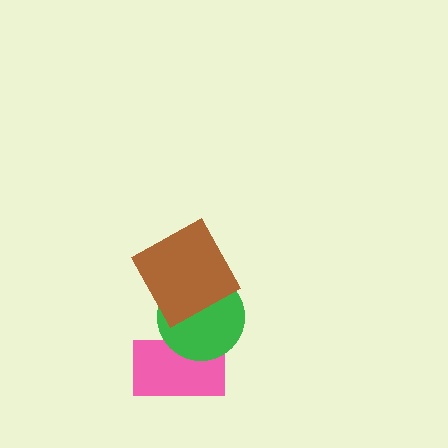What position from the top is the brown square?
The brown square is 1st from the top.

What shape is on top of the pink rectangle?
The green circle is on top of the pink rectangle.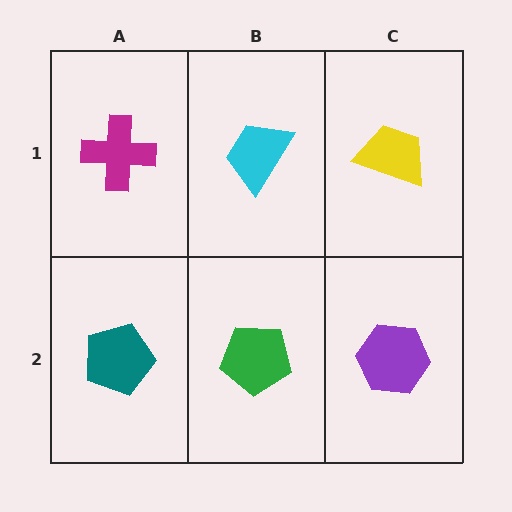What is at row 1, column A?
A magenta cross.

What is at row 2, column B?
A green pentagon.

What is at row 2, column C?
A purple hexagon.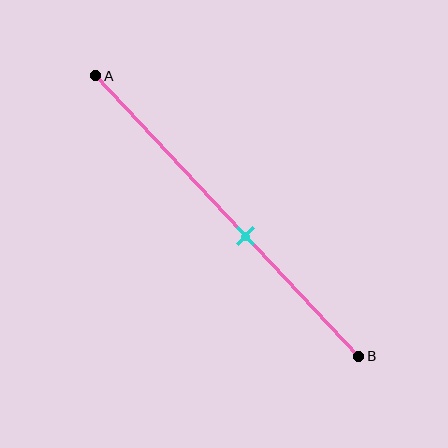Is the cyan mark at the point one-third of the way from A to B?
No, the mark is at about 55% from A, not at the 33% one-third point.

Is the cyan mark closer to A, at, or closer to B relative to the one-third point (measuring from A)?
The cyan mark is closer to point B than the one-third point of segment AB.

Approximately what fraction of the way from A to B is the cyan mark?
The cyan mark is approximately 55% of the way from A to B.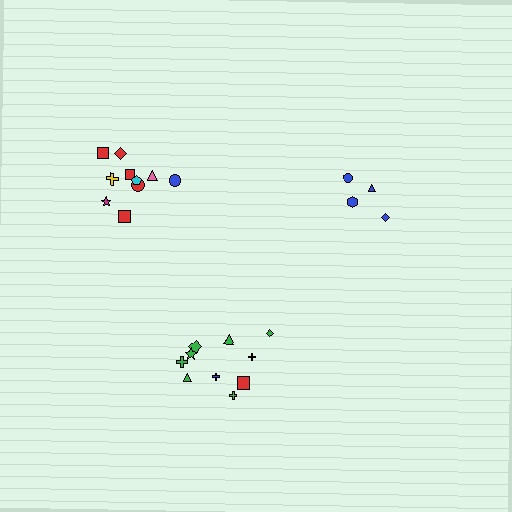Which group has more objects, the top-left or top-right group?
The top-left group.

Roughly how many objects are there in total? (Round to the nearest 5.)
Roughly 25 objects in total.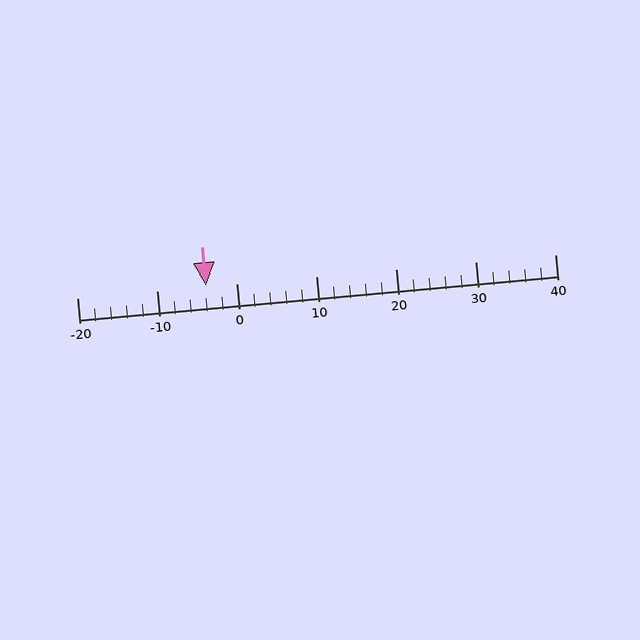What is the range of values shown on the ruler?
The ruler shows values from -20 to 40.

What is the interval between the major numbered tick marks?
The major tick marks are spaced 10 units apart.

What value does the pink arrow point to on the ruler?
The pink arrow points to approximately -4.